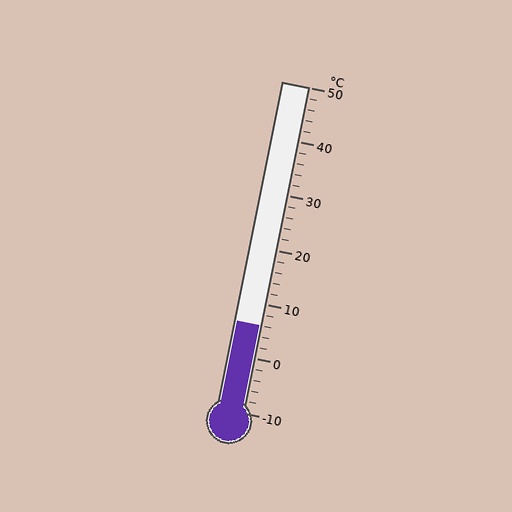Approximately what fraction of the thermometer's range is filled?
The thermometer is filled to approximately 25% of its range.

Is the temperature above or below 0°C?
The temperature is above 0°C.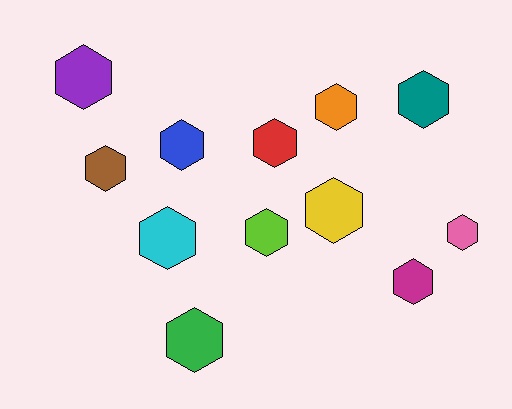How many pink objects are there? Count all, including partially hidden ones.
There is 1 pink object.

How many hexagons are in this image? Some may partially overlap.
There are 12 hexagons.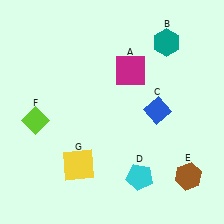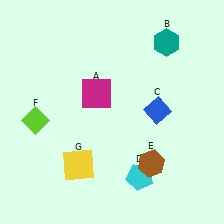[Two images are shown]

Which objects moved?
The objects that moved are: the magenta square (A), the brown hexagon (E).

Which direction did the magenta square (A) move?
The magenta square (A) moved left.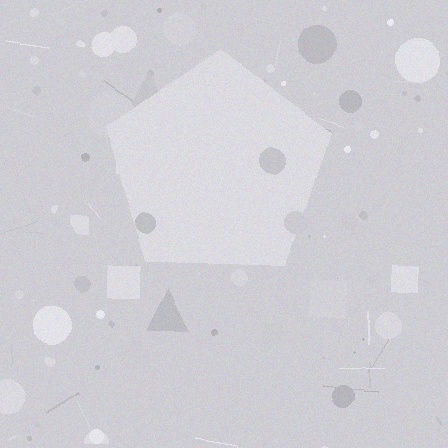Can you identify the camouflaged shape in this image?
The camouflaged shape is a pentagon.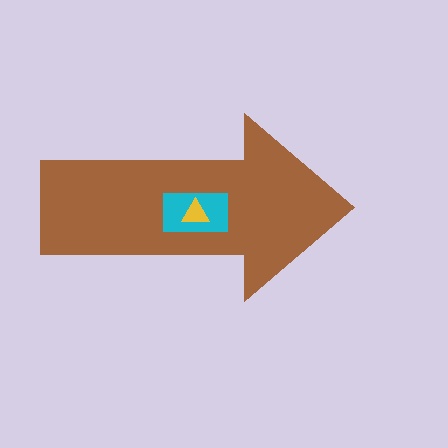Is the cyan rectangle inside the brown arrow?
Yes.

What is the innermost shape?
The yellow triangle.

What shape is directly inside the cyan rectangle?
The yellow triangle.